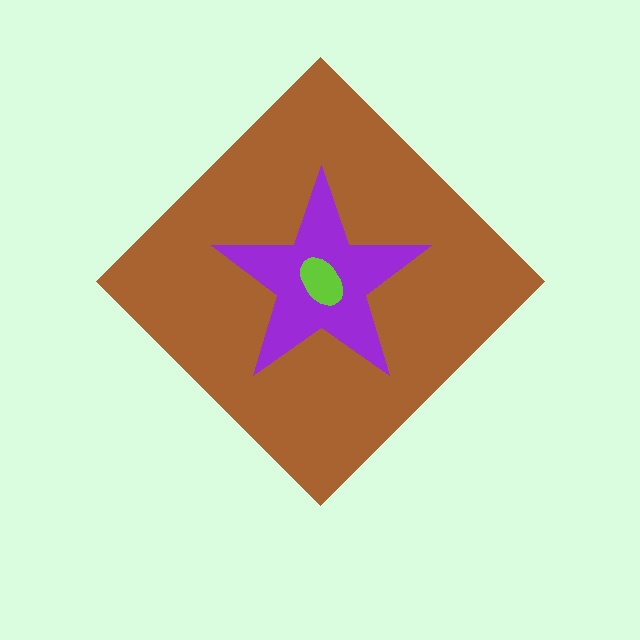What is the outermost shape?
The brown diamond.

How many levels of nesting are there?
3.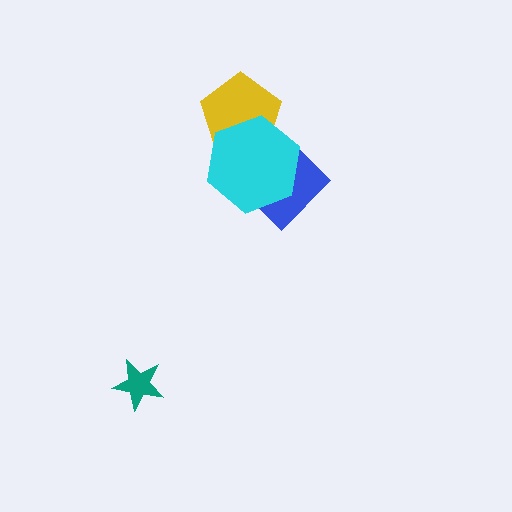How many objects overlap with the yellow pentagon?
2 objects overlap with the yellow pentagon.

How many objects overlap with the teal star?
0 objects overlap with the teal star.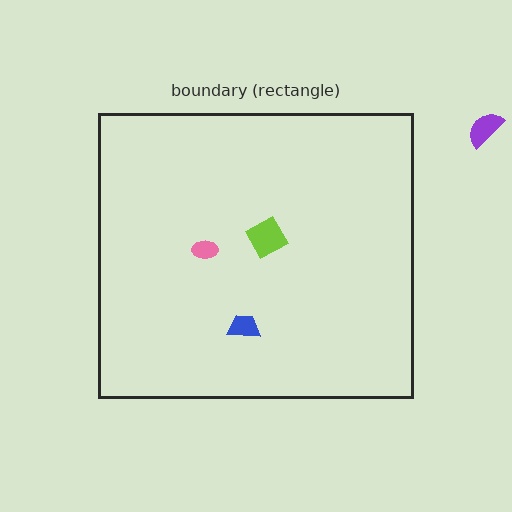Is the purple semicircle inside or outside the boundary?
Outside.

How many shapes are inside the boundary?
3 inside, 1 outside.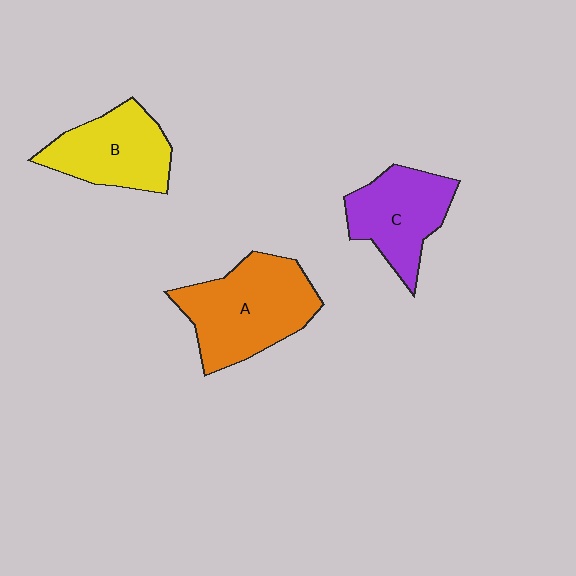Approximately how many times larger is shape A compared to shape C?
Approximately 1.4 times.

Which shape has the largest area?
Shape A (orange).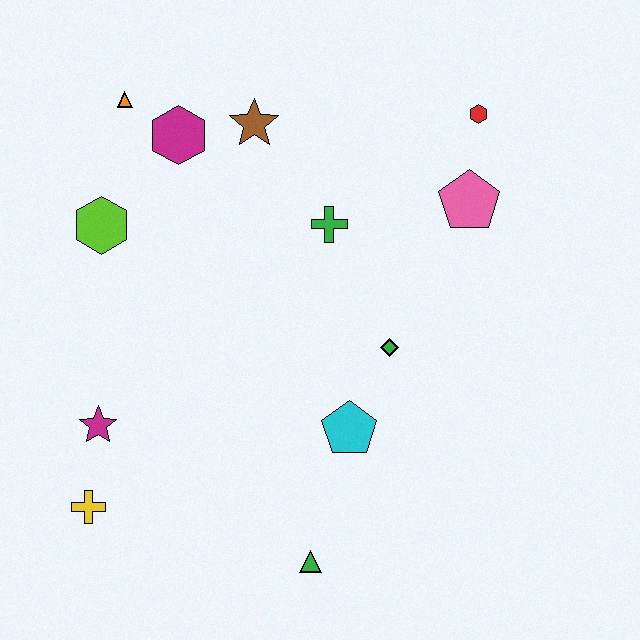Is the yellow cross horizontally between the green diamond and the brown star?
No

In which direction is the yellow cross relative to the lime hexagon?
The yellow cross is below the lime hexagon.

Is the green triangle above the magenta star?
No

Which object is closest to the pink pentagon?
The red hexagon is closest to the pink pentagon.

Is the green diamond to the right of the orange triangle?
Yes